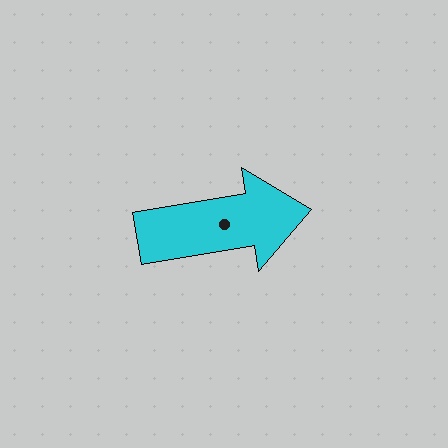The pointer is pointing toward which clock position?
Roughly 3 o'clock.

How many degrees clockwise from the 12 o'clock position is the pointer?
Approximately 81 degrees.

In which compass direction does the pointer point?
East.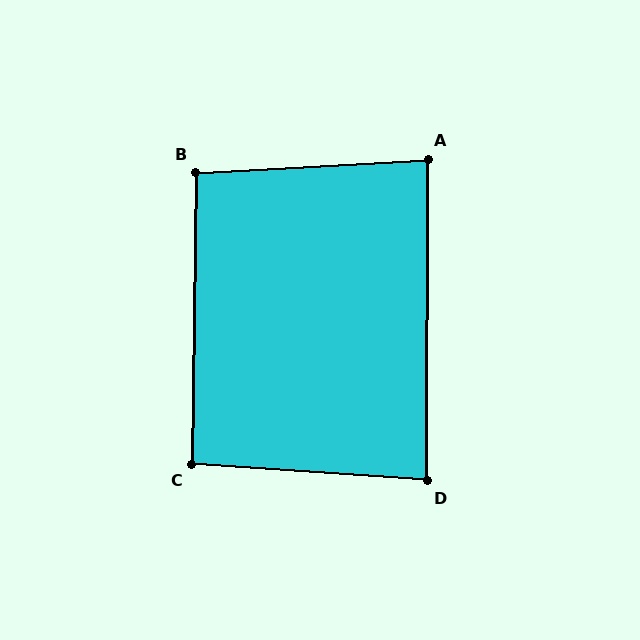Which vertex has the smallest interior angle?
D, at approximately 86 degrees.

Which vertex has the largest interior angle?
B, at approximately 94 degrees.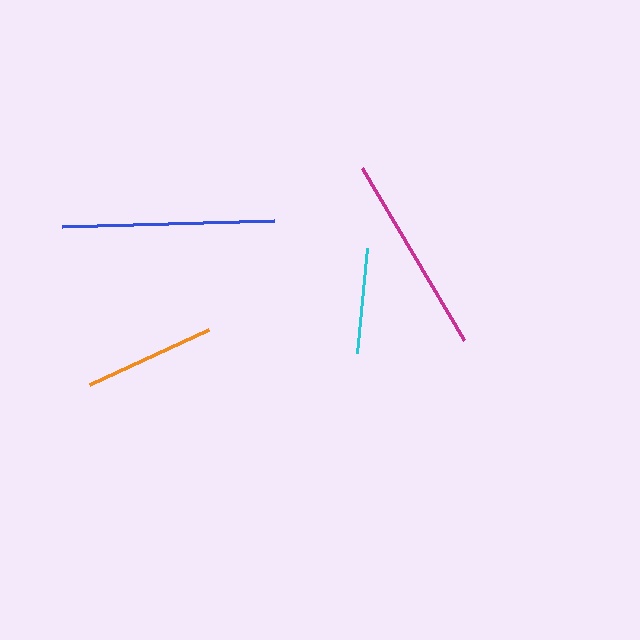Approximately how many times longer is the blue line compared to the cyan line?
The blue line is approximately 2.0 times the length of the cyan line.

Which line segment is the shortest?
The cyan line is the shortest at approximately 105 pixels.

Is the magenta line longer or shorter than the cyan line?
The magenta line is longer than the cyan line.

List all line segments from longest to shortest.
From longest to shortest: blue, magenta, orange, cyan.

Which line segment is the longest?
The blue line is the longest at approximately 212 pixels.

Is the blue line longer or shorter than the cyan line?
The blue line is longer than the cyan line.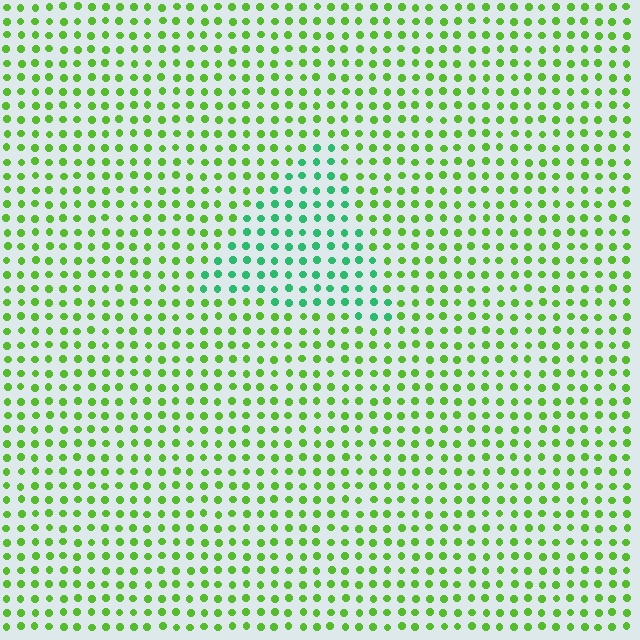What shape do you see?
I see a triangle.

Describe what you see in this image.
The image is filled with small lime elements in a uniform arrangement. A triangle-shaped region is visible where the elements are tinted to a slightly different hue, forming a subtle color boundary.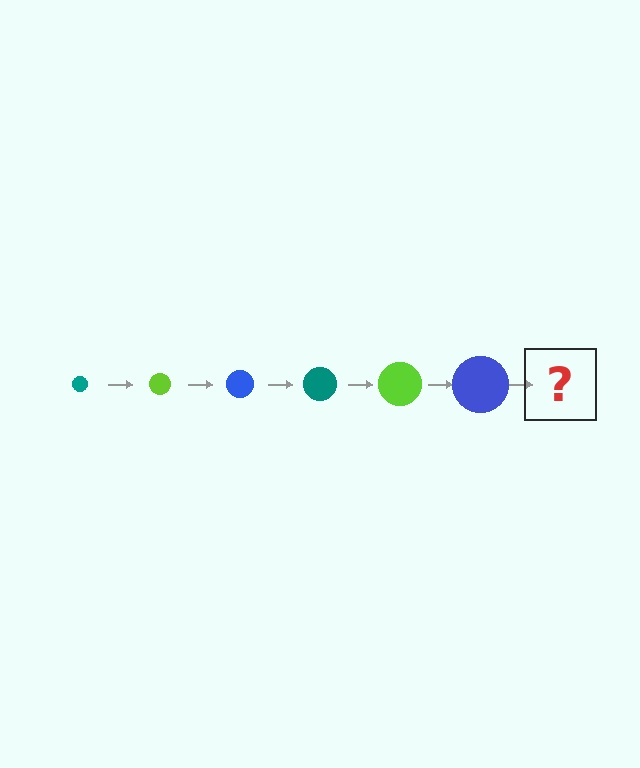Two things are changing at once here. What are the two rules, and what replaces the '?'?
The two rules are that the circle grows larger each step and the color cycles through teal, lime, and blue. The '?' should be a teal circle, larger than the previous one.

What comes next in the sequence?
The next element should be a teal circle, larger than the previous one.